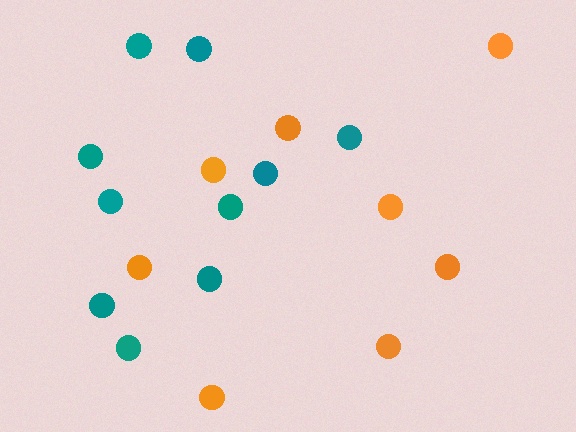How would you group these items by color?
There are 2 groups: one group of teal circles (10) and one group of orange circles (8).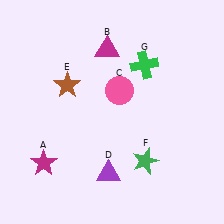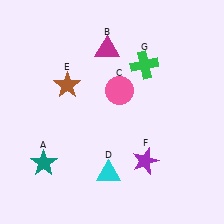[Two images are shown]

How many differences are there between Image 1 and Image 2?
There are 3 differences between the two images.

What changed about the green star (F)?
In Image 1, F is green. In Image 2, it changed to purple.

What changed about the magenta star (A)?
In Image 1, A is magenta. In Image 2, it changed to teal.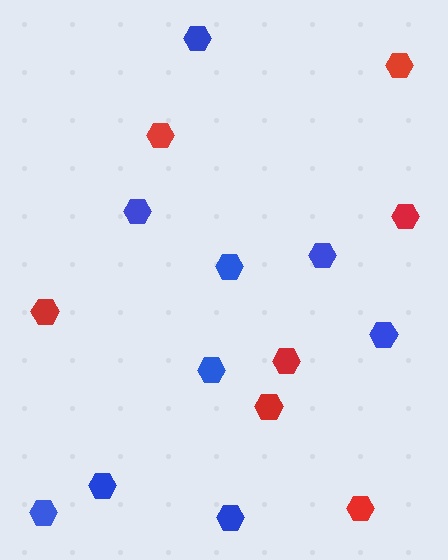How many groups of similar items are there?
There are 2 groups: one group of red hexagons (7) and one group of blue hexagons (9).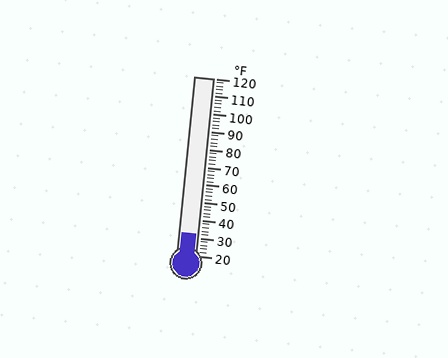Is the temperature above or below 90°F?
The temperature is below 90°F.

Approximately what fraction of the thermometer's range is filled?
The thermometer is filled to approximately 10% of its range.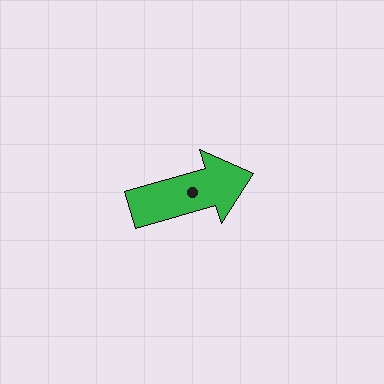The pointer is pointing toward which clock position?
Roughly 2 o'clock.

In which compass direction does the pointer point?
East.